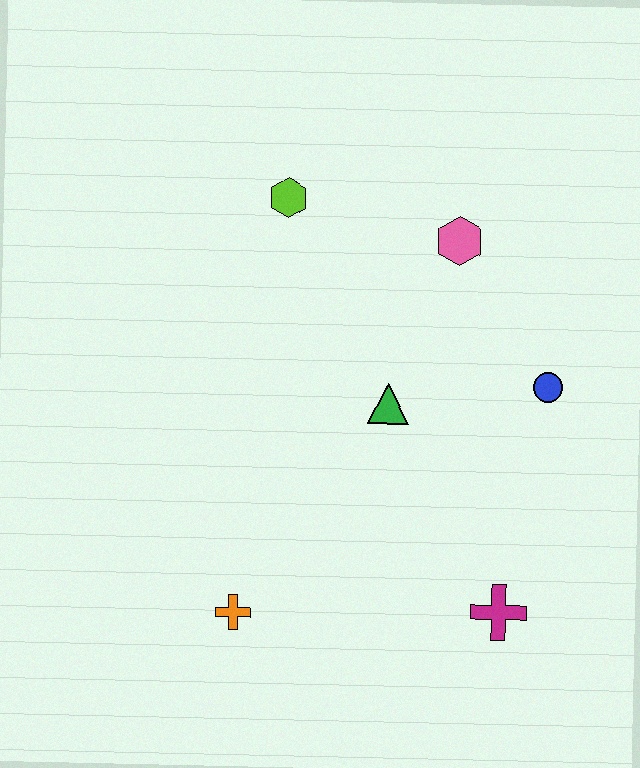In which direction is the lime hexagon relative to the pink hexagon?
The lime hexagon is to the left of the pink hexagon.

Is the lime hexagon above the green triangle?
Yes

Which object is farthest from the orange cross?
The pink hexagon is farthest from the orange cross.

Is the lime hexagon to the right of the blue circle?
No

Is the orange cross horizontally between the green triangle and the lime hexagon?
No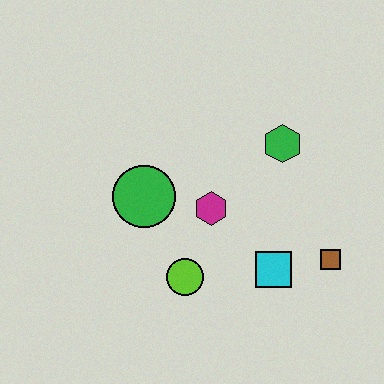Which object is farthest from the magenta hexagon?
The brown square is farthest from the magenta hexagon.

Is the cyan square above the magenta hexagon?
No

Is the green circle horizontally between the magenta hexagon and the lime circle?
No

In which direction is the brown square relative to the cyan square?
The brown square is to the right of the cyan square.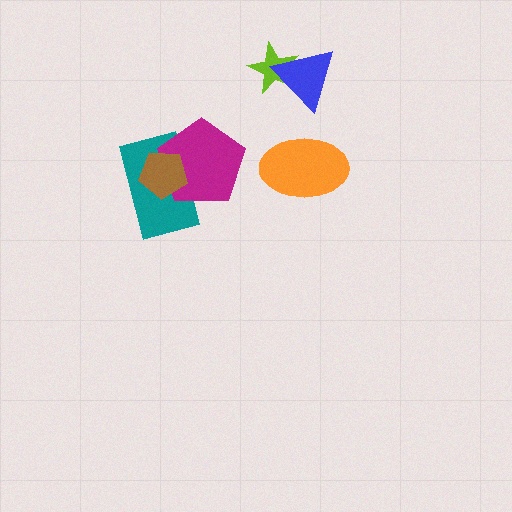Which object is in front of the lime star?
The blue triangle is in front of the lime star.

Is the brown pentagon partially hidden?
No, no other shape covers it.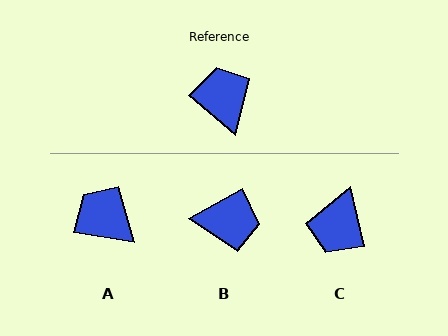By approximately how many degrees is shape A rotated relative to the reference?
Approximately 31 degrees counter-clockwise.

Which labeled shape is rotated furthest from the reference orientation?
C, about 144 degrees away.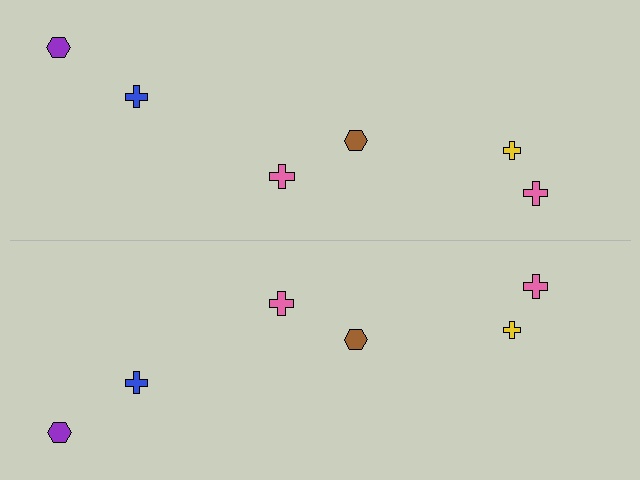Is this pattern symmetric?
Yes, this pattern has bilateral (reflection) symmetry.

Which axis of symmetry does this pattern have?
The pattern has a horizontal axis of symmetry running through the center of the image.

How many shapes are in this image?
There are 12 shapes in this image.